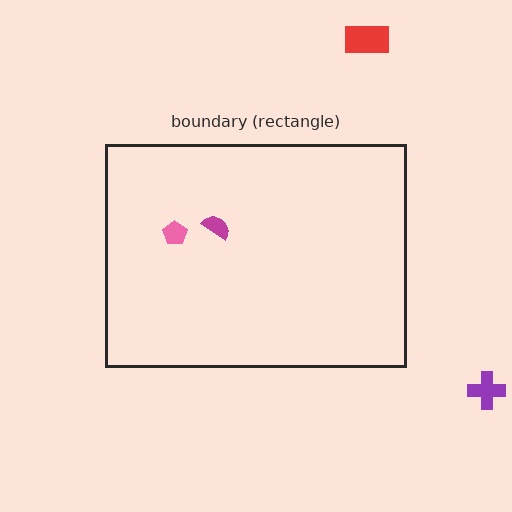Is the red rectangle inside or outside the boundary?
Outside.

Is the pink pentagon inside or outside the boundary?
Inside.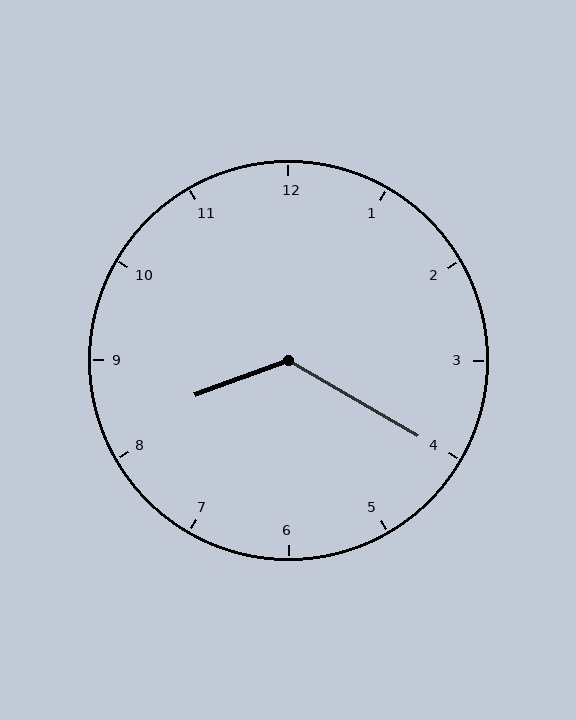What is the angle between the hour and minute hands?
Approximately 130 degrees.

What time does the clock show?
8:20.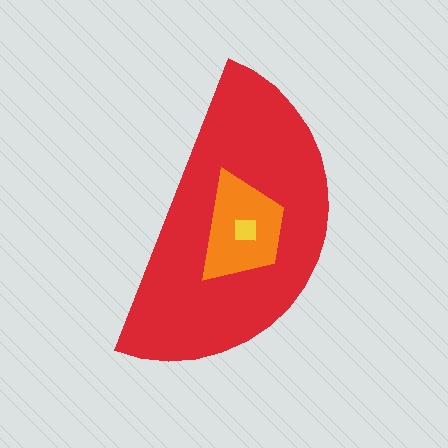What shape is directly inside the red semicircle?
The orange trapezoid.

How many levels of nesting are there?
3.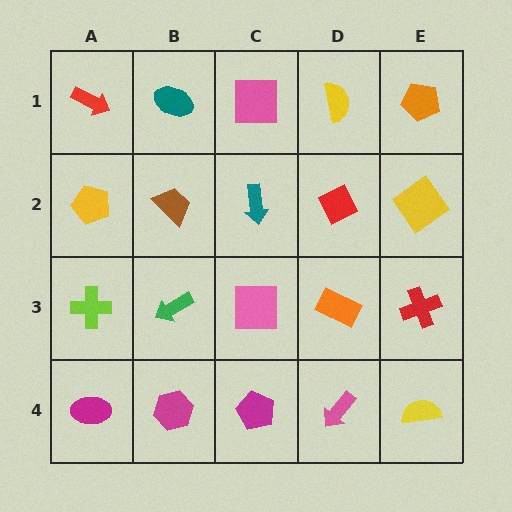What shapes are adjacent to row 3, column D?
A red diamond (row 2, column D), a pink arrow (row 4, column D), a pink square (row 3, column C), a red cross (row 3, column E).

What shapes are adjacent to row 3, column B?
A brown trapezoid (row 2, column B), a magenta hexagon (row 4, column B), a lime cross (row 3, column A), a pink square (row 3, column C).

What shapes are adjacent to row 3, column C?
A teal arrow (row 2, column C), a magenta pentagon (row 4, column C), a green arrow (row 3, column B), an orange rectangle (row 3, column D).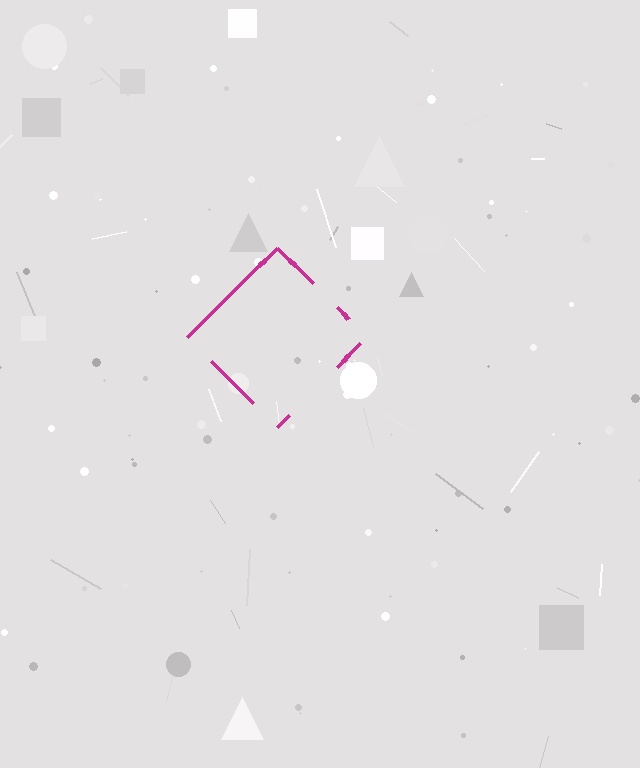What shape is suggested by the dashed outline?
The dashed outline suggests a diamond.